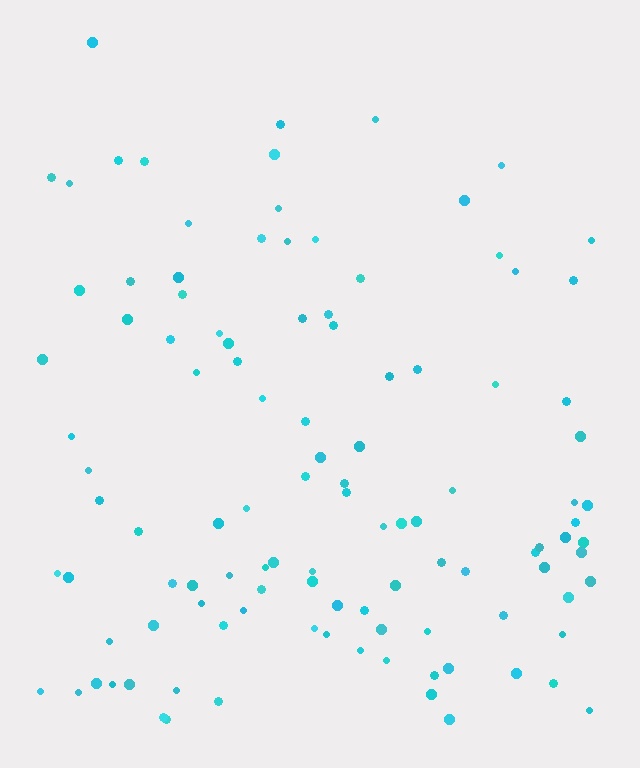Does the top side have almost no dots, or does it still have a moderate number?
Still a moderate number, just noticeably fewer than the bottom.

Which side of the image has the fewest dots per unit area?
The top.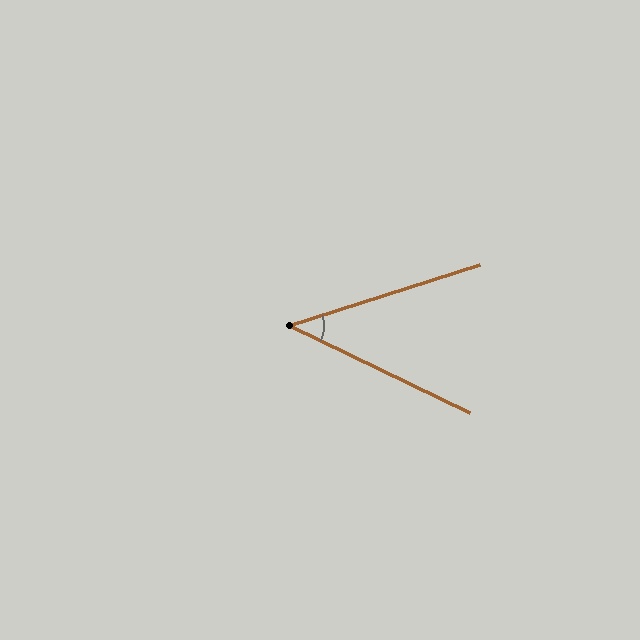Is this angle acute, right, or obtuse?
It is acute.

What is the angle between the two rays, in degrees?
Approximately 44 degrees.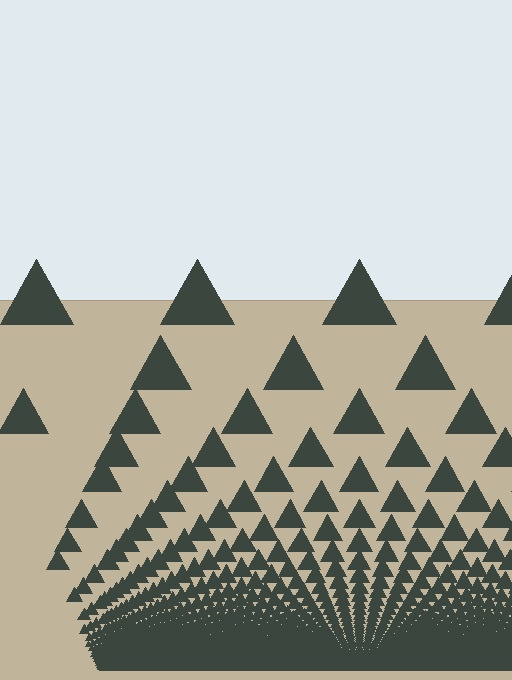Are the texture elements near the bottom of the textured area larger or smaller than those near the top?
Smaller. The gradient is inverted — elements near the bottom are smaller and denser.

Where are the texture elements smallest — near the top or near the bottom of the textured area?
Near the bottom.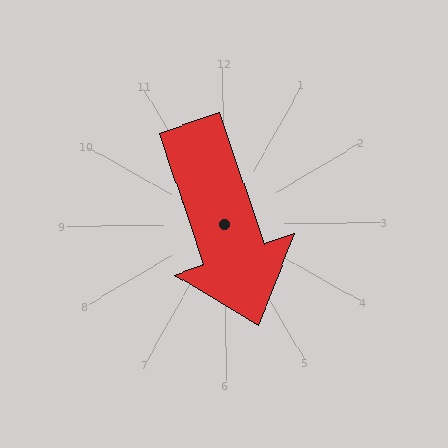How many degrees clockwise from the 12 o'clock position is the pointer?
Approximately 162 degrees.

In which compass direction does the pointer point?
South.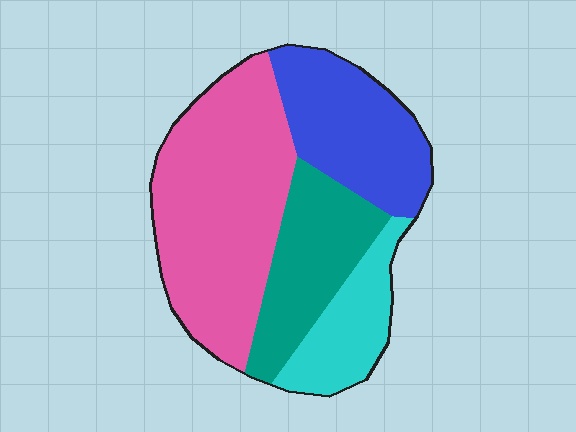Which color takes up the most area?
Pink, at roughly 40%.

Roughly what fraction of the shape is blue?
Blue takes up about one quarter (1/4) of the shape.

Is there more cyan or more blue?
Blue.